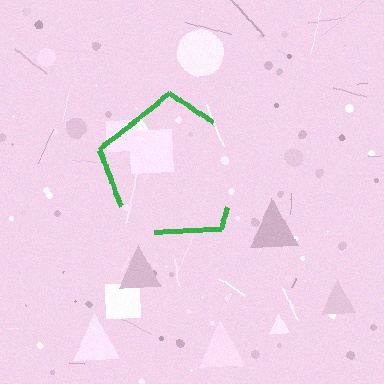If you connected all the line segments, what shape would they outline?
They would outline a pentagon.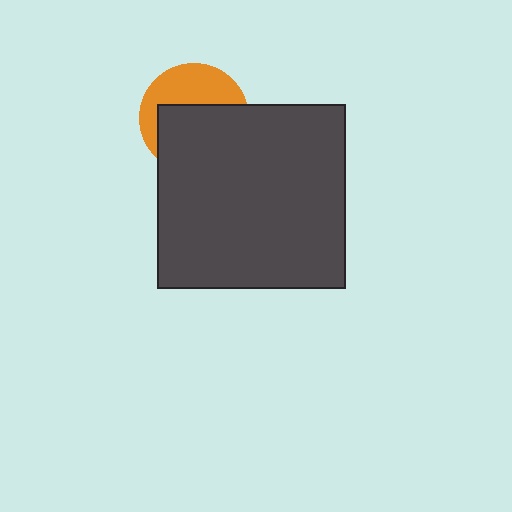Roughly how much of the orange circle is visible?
A small part of it is visible (roughly 42%).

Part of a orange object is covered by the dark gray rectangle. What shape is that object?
It is a circle.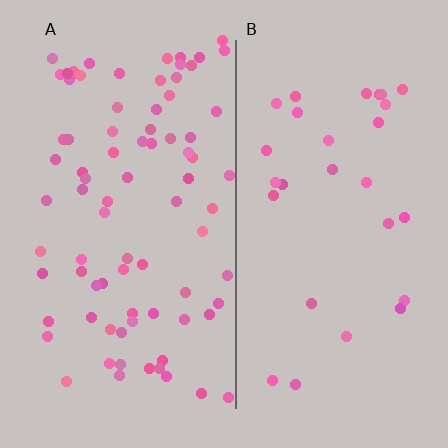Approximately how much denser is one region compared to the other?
Approximately 2.9× — region A over region B.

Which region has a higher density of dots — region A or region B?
A (the left).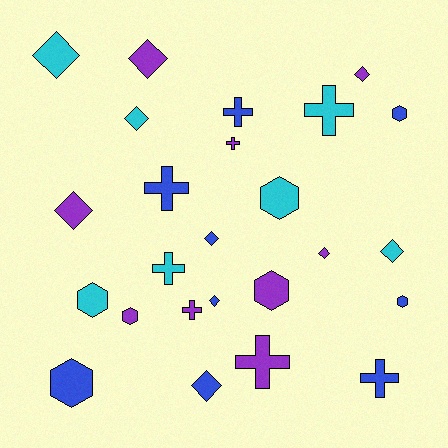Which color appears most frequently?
Blue, with 9 objects.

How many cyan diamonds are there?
There are 3 cyan diamonds.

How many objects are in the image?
There are 25 objects.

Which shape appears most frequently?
Diamond, with 10 objects.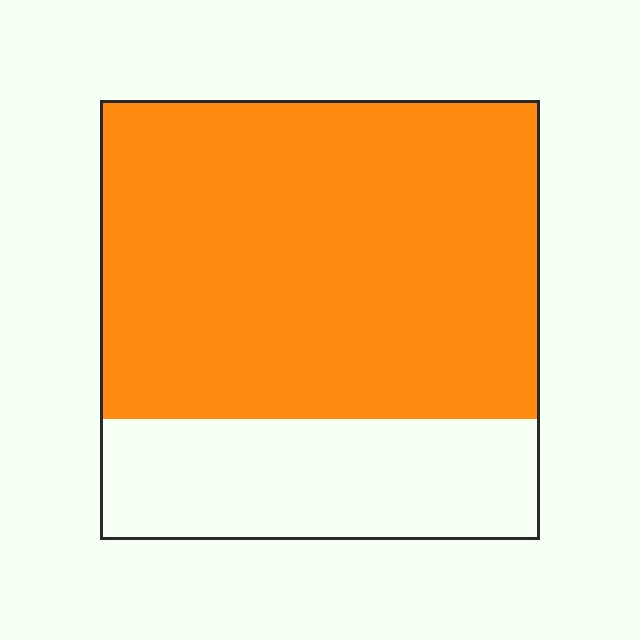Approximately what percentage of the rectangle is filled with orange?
Approximately 70%.